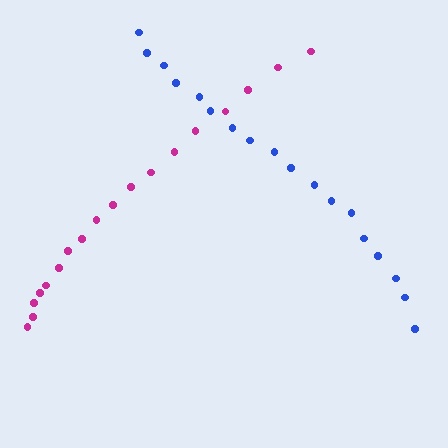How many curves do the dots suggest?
There are 2 distinct paths.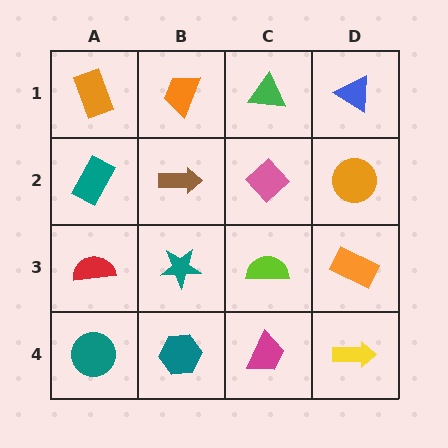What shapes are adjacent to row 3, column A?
A teal rectangle (row 2, column A), a teal circle (row 4, column A), a teal star (row 3, column B).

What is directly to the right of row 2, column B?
A pink diamond.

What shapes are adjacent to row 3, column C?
A pink diamond (row 2, column C), a magenta trapezoid (row 4, column C), a teal star (row 3, column B), an orange rectangle (row 3, column D).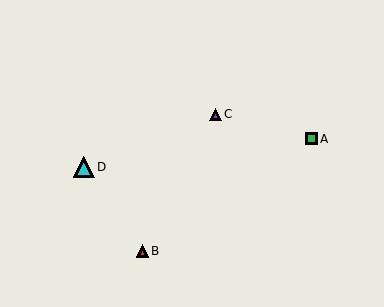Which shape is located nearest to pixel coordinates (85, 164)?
The cyan triangle (labeled D) at (84, 167) is nearest to that location.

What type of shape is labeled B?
Shape B is a red triangle.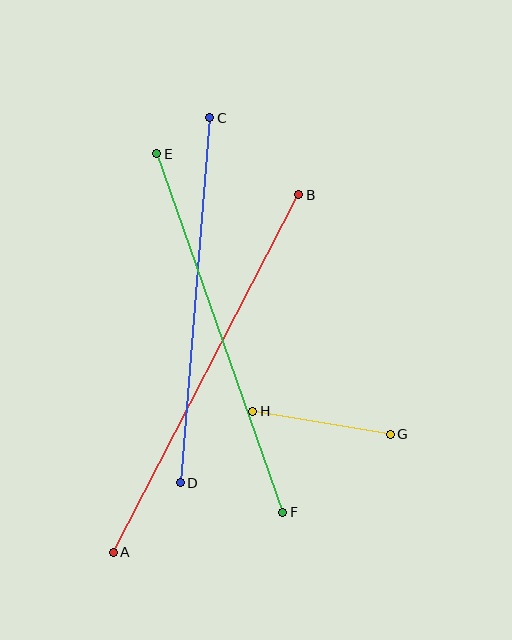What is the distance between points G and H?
The distance is approximately 140 pixels.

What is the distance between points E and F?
The distance is approximately 380 pixels.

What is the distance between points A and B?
The distance is approximately 403 pixels.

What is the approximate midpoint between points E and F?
The midpoint is at approximately (220, 333) pixels.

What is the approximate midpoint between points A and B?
The midpoint is at approximately (206, 374) pixels.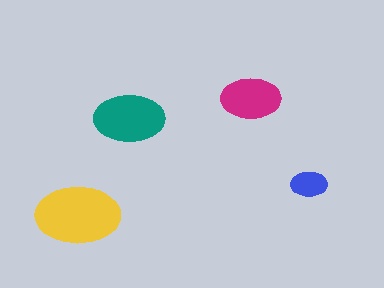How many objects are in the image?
There are 4 objects in the image.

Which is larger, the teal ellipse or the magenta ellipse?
The teal one.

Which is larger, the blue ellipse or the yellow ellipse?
The yellow one.